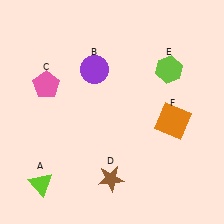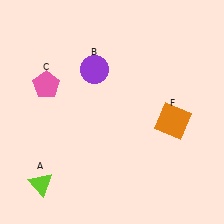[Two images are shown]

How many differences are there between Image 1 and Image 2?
There are 2 differences between the two images.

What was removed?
The brown star (D), the lime hexagon (E) were removed in Image 2.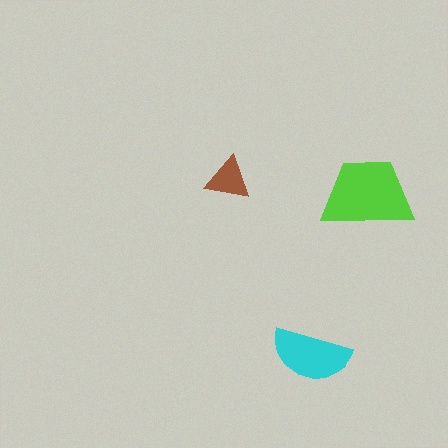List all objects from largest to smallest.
The lime trapezoid, the cyan semicircle, the brown triangle.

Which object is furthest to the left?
The brown triangle is leftmost.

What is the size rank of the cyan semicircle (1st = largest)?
2nd.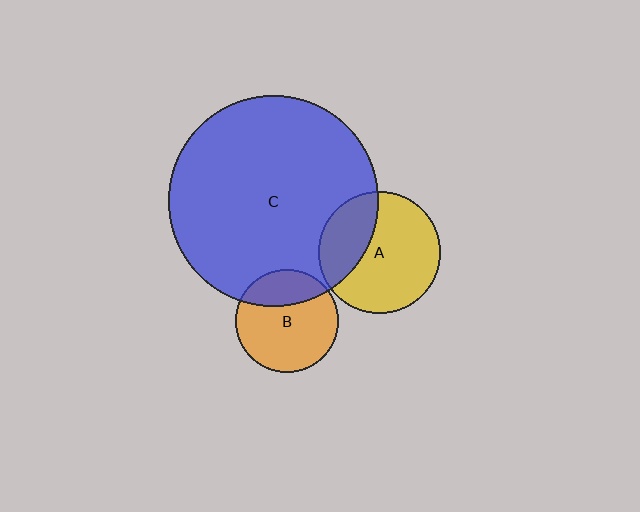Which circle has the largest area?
Circle C (blue).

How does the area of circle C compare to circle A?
Approximately 3.0 times.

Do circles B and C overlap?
Yes.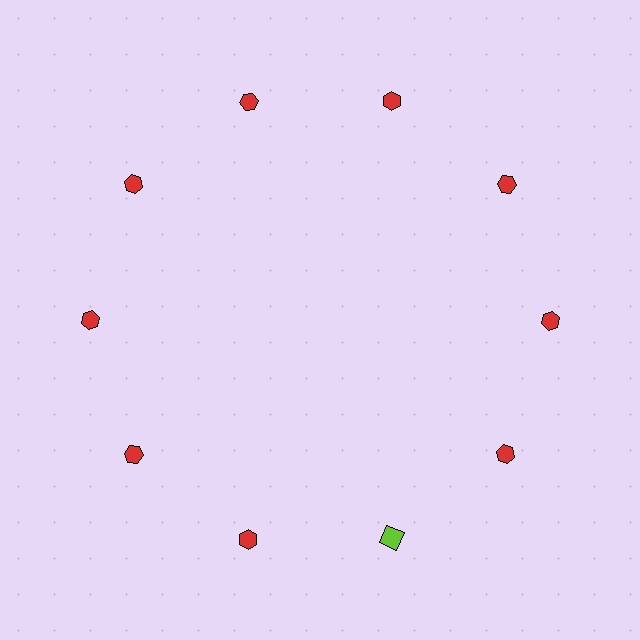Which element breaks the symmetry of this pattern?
The lime square at roughly the 5 o'clock position breaks the symmetry. All other shapes are red hexagons.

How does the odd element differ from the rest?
It differs in both color (lime instead of red) and shape (square instead of hexagon).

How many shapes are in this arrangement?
There are 10 shapes arranged in a ring pattern.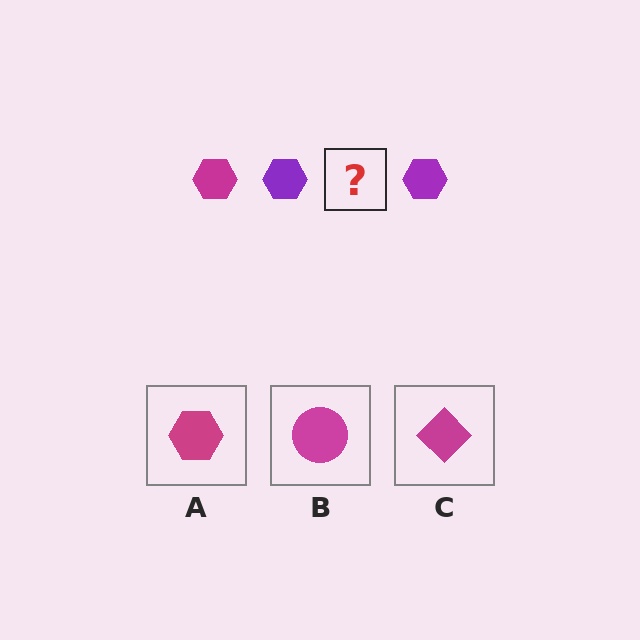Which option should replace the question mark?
Option A.